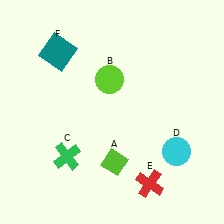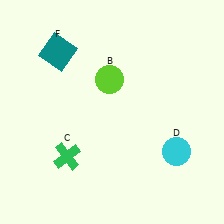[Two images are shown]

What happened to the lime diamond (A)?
The lime diamond (A) was removed in Image 2. It was in the bottom-right area of Image 1.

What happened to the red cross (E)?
The red cross (E) was removed in Image 2. It was in the bottom-right area of Image 1.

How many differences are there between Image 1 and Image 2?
There are 2 differences between the two images.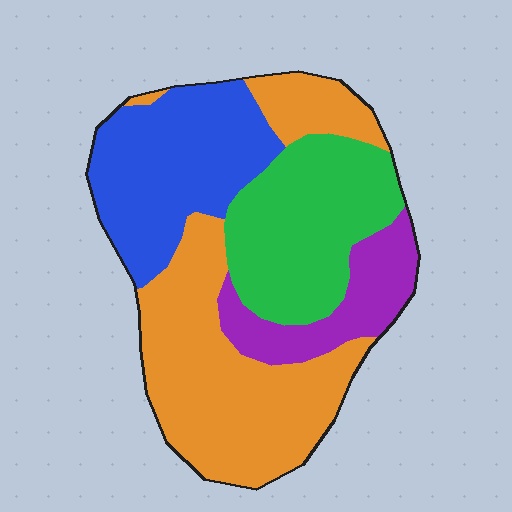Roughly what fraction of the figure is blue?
Blue takes up about one quarter (1/4) of the figure.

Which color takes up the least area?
Purple, at roughly 10%.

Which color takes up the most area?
Orange, at roughly 40%.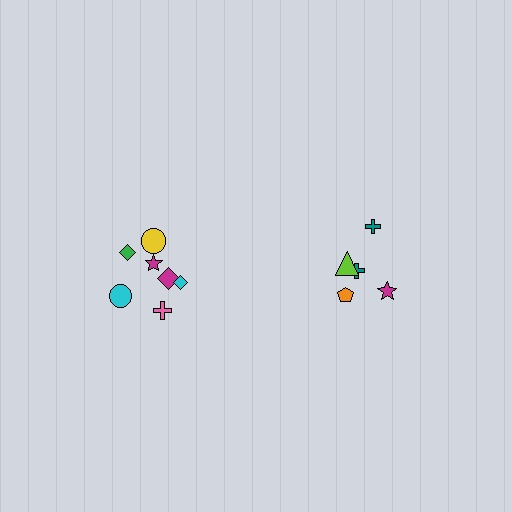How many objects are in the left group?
There are 7 objects.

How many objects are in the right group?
There are 5 objects.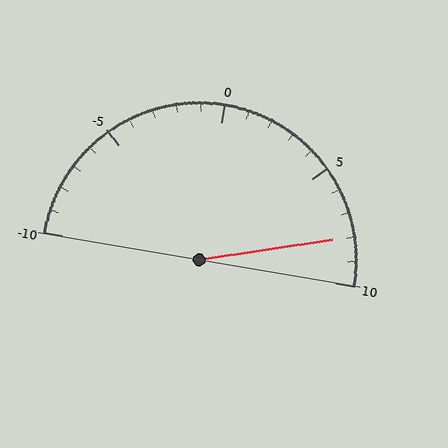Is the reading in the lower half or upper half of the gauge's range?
The reading is in the upper half of the range (-10 to 10).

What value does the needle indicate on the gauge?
The needle indicates approximately 8.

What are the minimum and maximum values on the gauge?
The gauge ranges from -10 to 10.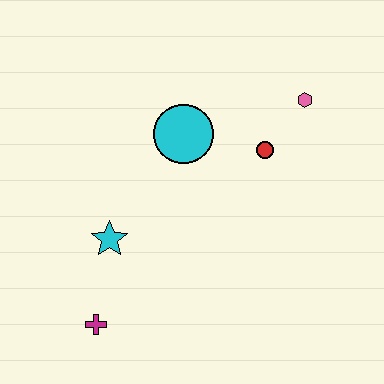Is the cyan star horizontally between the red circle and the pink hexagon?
No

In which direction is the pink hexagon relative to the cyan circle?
The pink hexagon is to the right of the cyan circle.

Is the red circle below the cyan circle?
Yes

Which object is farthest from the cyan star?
The pink hexagon is farthest from the cyan star.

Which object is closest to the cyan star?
The magenta cross is closest to the cyan star.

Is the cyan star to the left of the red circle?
Yes